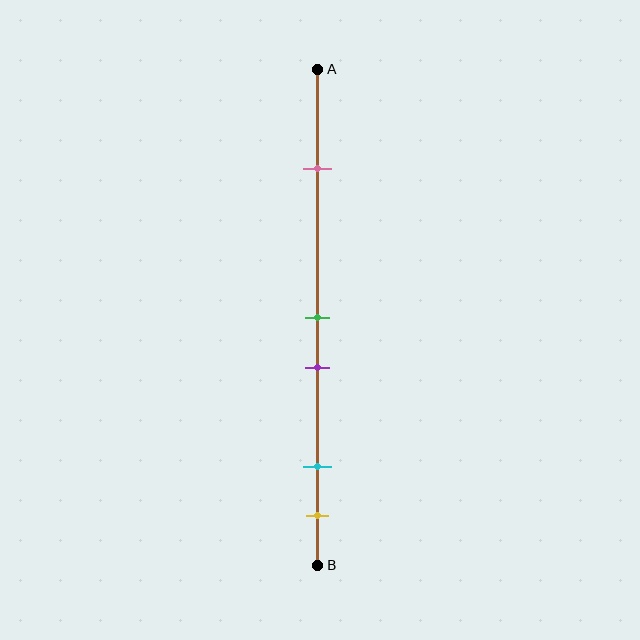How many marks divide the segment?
There are 5 marks dividing the segment.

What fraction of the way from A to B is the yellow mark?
The yellow mark is approximately 90% (0.9) of the way from A to B.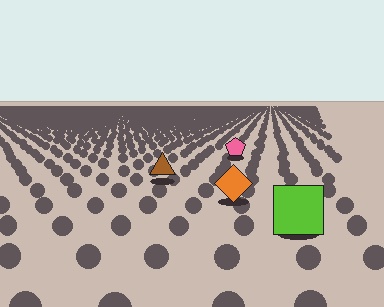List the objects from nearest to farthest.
From nearest to farthest: the lime square, the orange diamond, the brown triangle, the pink pentagon.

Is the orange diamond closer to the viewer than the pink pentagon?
Yes. The orange diamond is closer — you can tell from the texture gradient: the ground texture is coarser near it.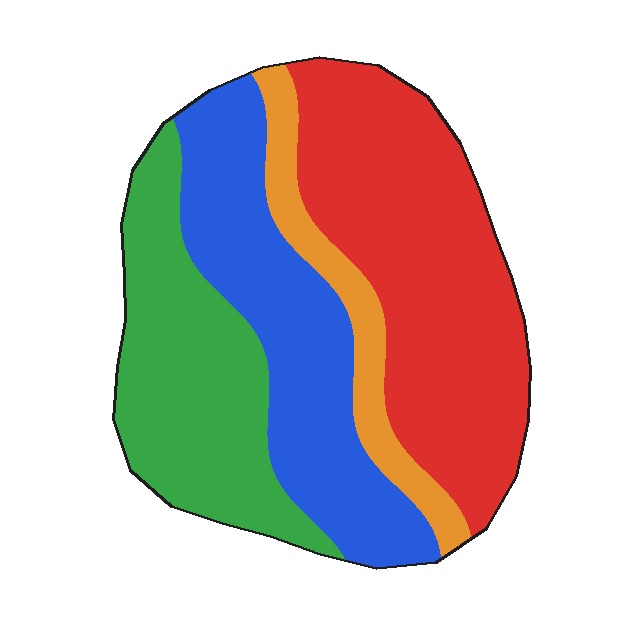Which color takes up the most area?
Red, at roughly 35%.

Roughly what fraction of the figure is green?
Green takes up about one quarter (1/4) of the figure.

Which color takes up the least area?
Orange, at roughly 10%.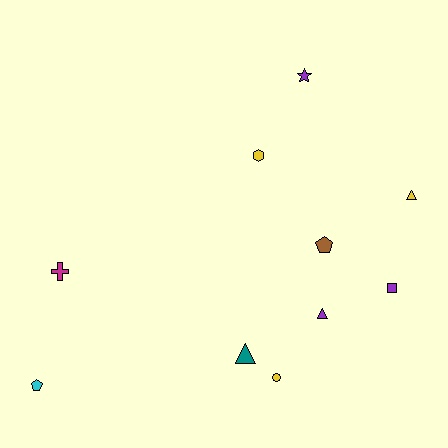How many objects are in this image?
There are 10 objects.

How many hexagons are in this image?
There is 1 hexagon.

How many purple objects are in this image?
There are 3 purple objects.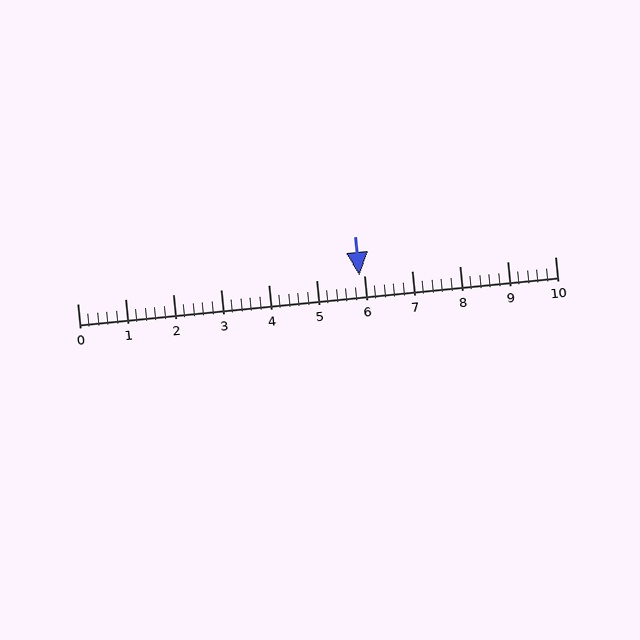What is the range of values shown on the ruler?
The ruler shows values from 0 to 10.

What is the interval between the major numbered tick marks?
The major tick marks are spaced 1 units apart.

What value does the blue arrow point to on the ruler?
The blue arrow points to approximately 5.9.